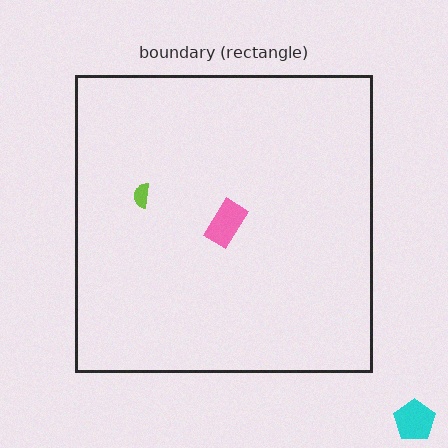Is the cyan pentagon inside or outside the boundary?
Outside.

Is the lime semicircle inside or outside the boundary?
Inside.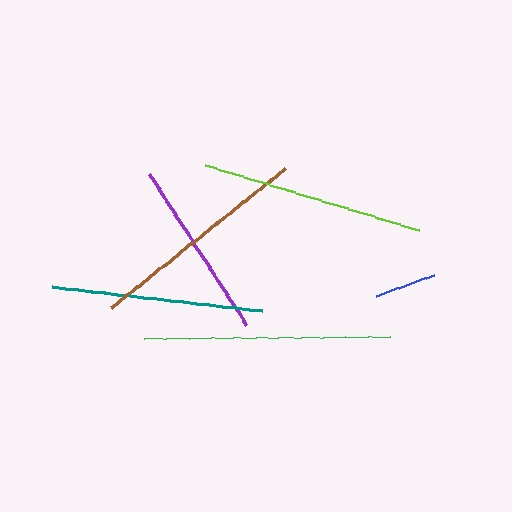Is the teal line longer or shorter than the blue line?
The teal line is longer than the blue line.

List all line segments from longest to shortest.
From longest to shortest: green, lime, brown, teal, purple, blue.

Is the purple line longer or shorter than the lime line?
The lime line is longer than the purple line.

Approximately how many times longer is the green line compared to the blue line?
The green line is approximately 4.0 times the length of the blue line.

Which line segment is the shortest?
The blue line is the shortest at approximately 62 pixels.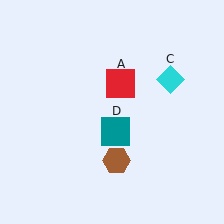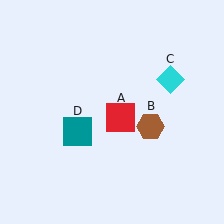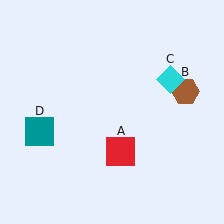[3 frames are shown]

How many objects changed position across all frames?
3 objects changed position: red square (object A), brown hexagon (object B), teal square (object D).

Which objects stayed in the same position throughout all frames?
Cyan diamond (object C) remained stationary.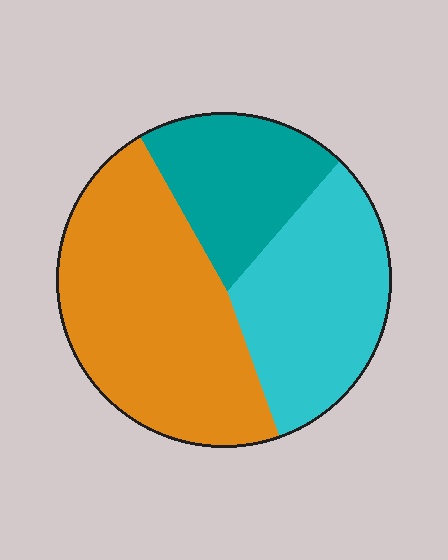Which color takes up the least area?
Teal, at roughly 20%.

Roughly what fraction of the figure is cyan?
Cyan covers about 30% of the figure.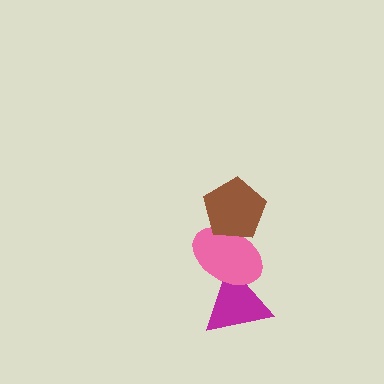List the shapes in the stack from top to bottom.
From top to bottom: the brown pentagon, the pink ellipse, the magenta triangle.